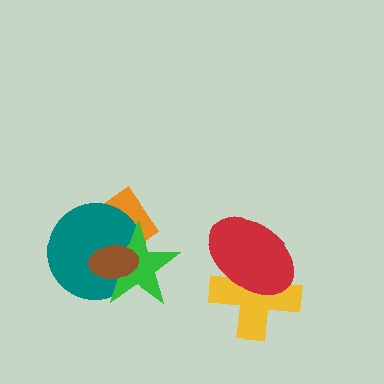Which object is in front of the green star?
The brown ellipse is in front of the green star.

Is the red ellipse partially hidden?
No, no other shape covers it.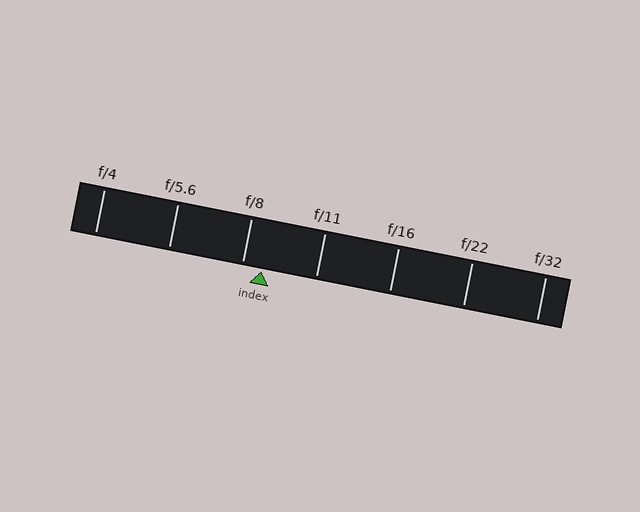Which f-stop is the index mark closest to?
The index mark is closest to f/8.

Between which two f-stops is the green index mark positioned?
The index mark is between f/8 and f/11.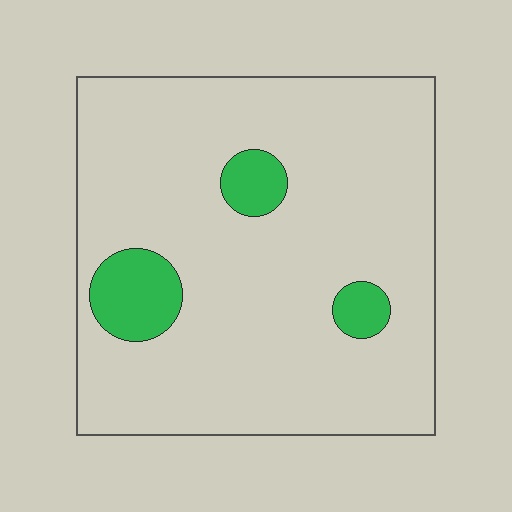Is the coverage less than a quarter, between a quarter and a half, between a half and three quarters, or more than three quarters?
Less than a quarter.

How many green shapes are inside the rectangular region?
3.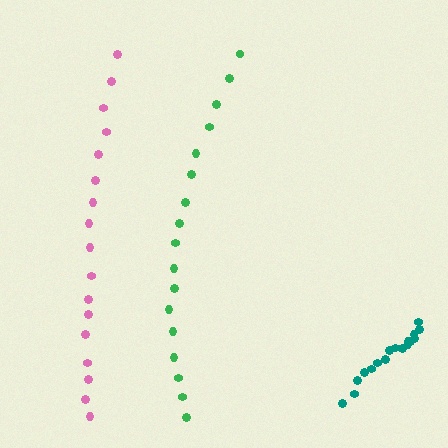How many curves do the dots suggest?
There are 3 distinct paths.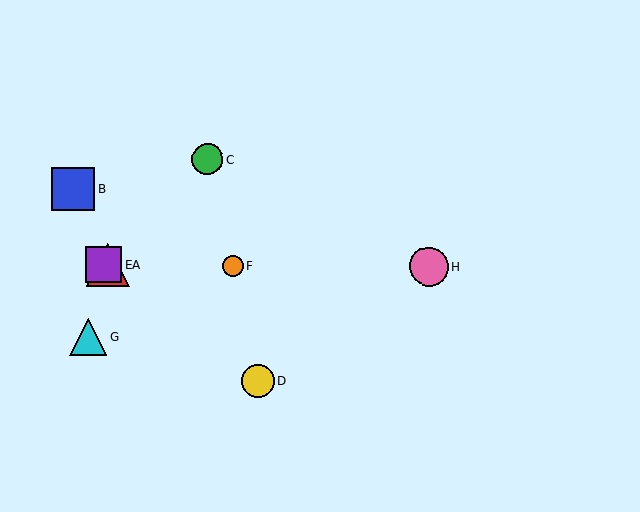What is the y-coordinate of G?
Object G is at y≈337.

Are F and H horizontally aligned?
Yes, both are at y≈265.